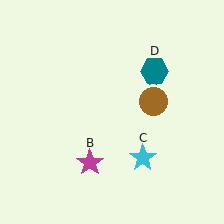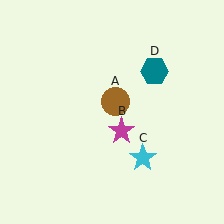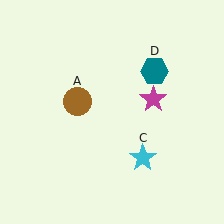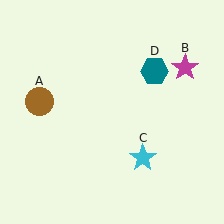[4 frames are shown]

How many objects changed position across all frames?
2 objects changed position: brown circle (object A), magenta star (object B).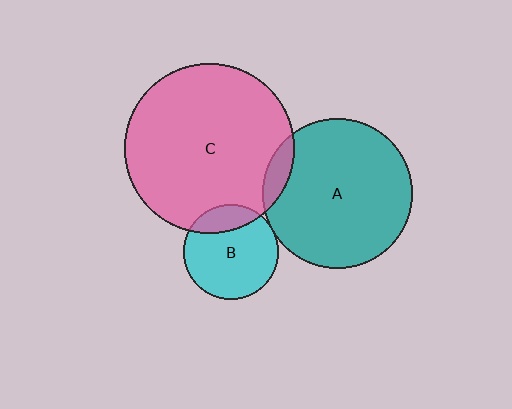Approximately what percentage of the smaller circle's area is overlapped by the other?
Approximately 10%.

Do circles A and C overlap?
Yes.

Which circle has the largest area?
Circle C (pink).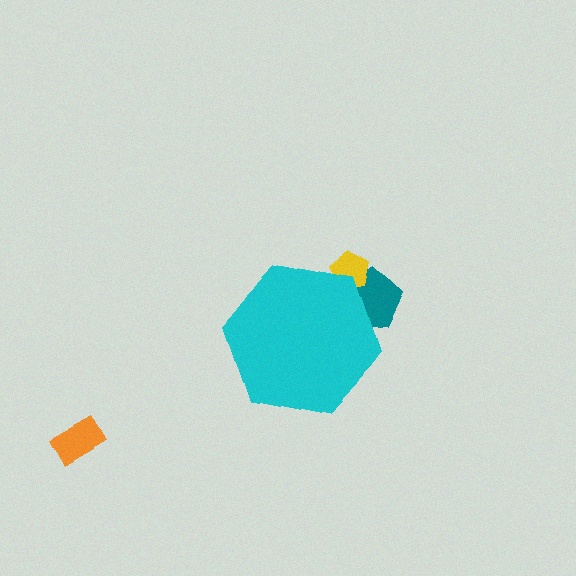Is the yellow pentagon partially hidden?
Yes, the yellow pentagon is partially hidden behind the cyan hexagon.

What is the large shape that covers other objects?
A cyan hexagon.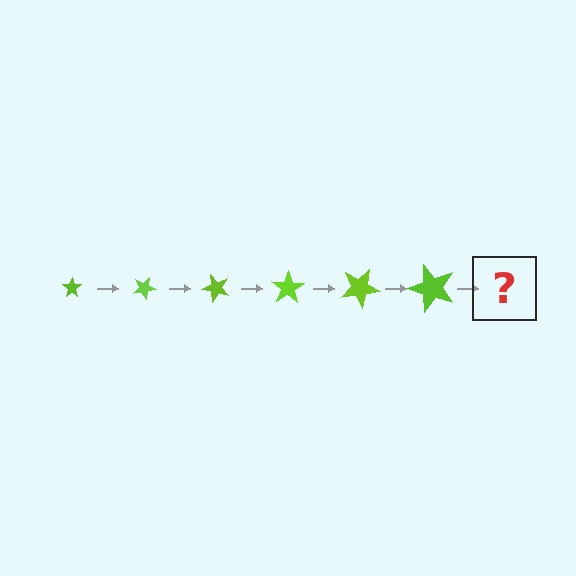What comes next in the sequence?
The next element should be a star, larger than the previous one and rotated 150 degrees from the start.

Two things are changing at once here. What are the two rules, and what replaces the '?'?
The two rules are that the star grows larger each step and it rotates 25 degrees each step. The '?' should be a star, larger than the previous one and rotated 150 degrees from the start.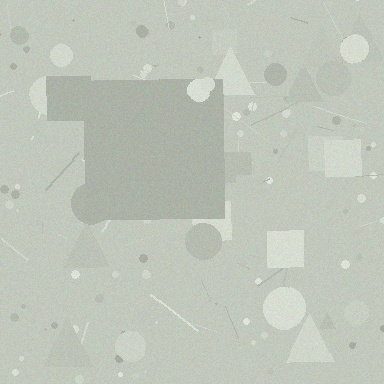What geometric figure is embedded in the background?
A square is embedded in the background.